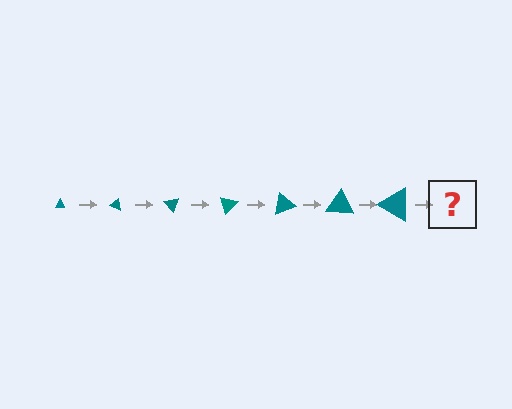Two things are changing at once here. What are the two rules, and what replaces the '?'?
The two rules are that the triangle grows larger each step and it rotates 25 degrees each step. The '?' should be a triangle, larger than the previous one and rotated 175 degrees from the start.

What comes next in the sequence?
The next element should be a triangle, larger than the previous one and rotated 175 degrees from the start.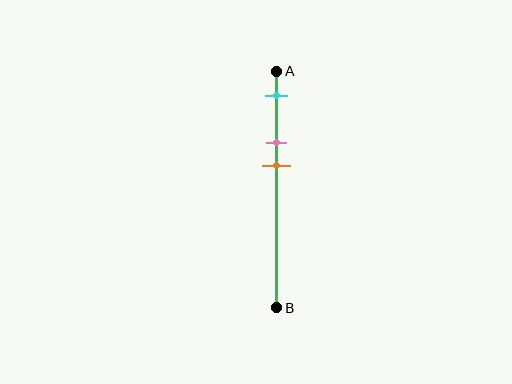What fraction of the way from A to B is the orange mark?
The orange mark is approximately 40% (0.4) of the way from A to B.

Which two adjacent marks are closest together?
The pink and orange marks are the closest adjacent pair.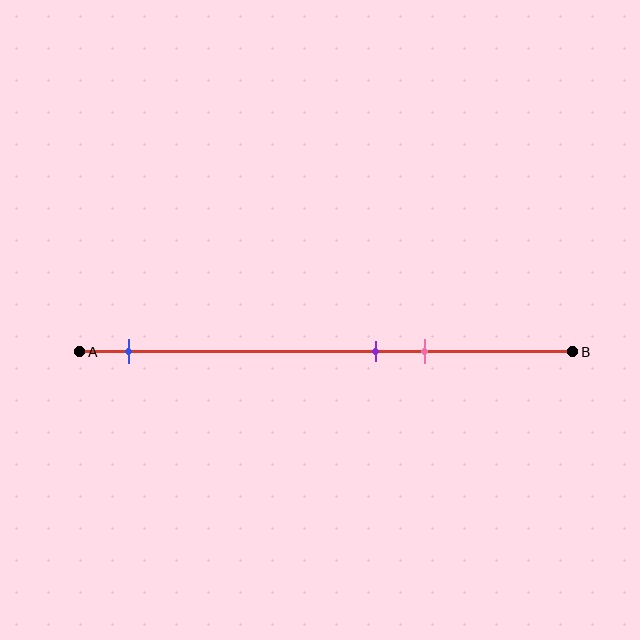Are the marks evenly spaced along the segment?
No, the marks are not evenly spaced.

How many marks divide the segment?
There are 3 marks dividing the segment.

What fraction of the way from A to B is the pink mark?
The pink mark is approximately 70% (0.7) of the way from A to B.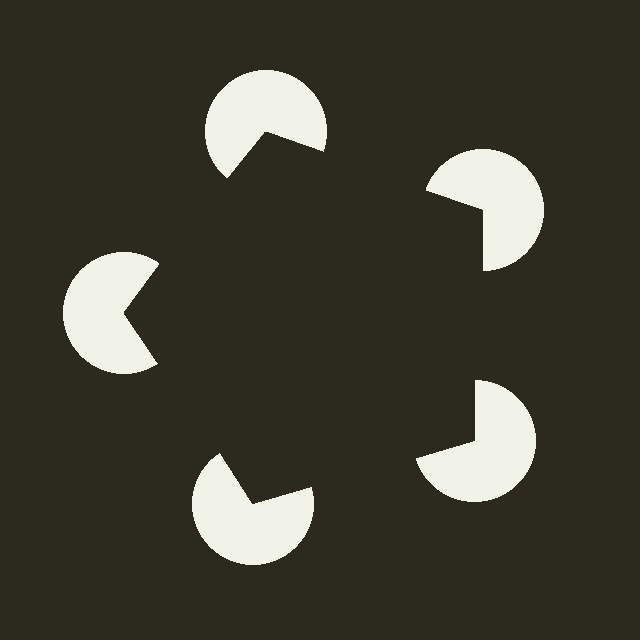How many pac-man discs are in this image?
There are 5 — one at each vertex of the illusory pentagon.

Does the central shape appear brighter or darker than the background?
It typically appears slightly darker than the background, even though no actual brightness change is drawn.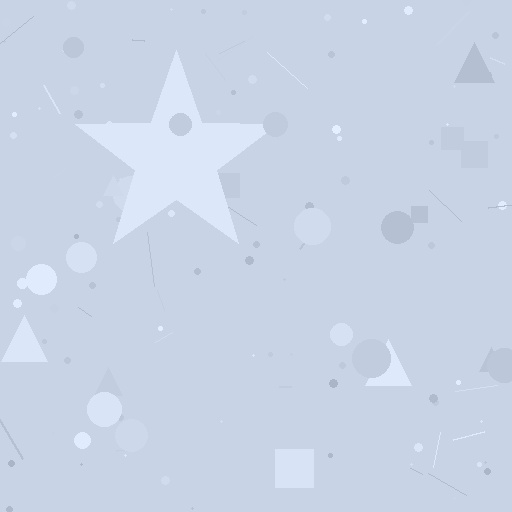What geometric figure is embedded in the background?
A star is embedded in the background.